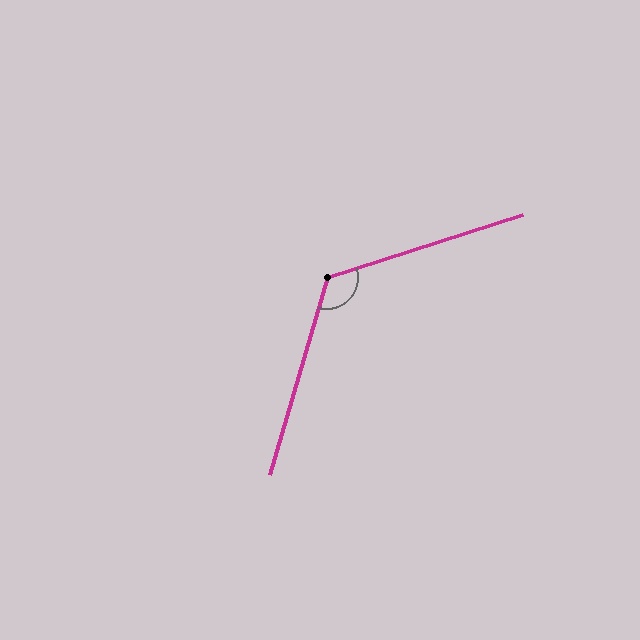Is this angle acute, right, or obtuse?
It is obtuse.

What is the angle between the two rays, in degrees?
Approximately 124 degrees.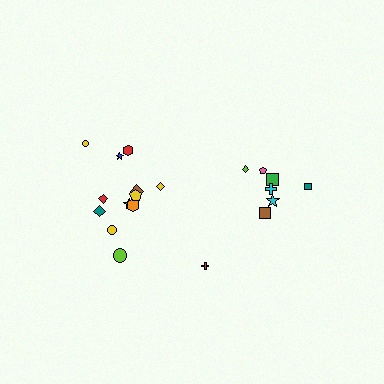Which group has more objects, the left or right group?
The left group.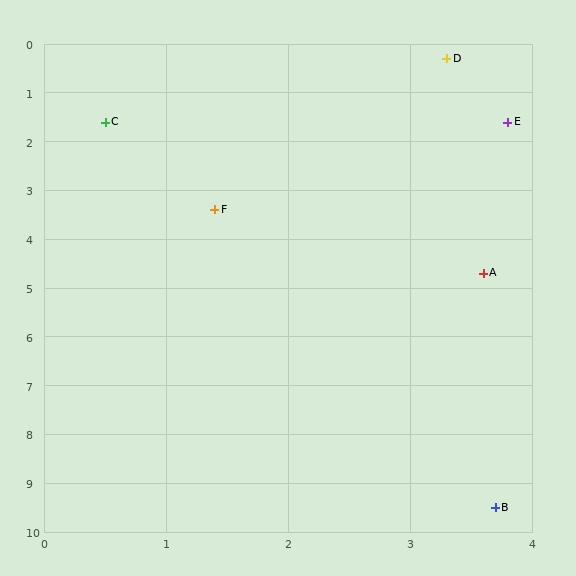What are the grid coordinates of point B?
Point B is at approximately (3.7, 9.5).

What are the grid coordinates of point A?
Point A is at approximately (3.6, 4.7).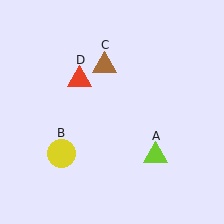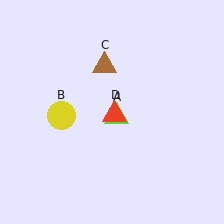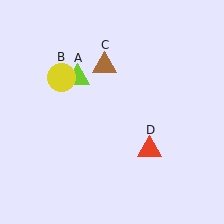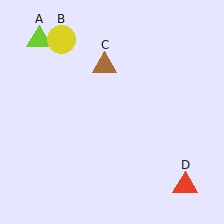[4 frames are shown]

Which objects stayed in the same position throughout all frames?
Brown triangle (object C) remained stationary.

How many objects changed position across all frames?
3 objects changed position: lime triangle (object A), yellow circle (object B), red triangle (object D).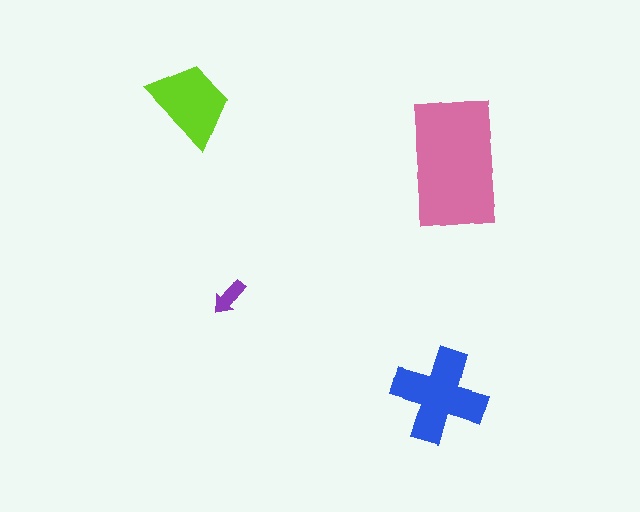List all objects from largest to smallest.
The pink rectangle, the blue cross, the lime trapezoid, the purple arrow.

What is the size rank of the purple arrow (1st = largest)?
4th.